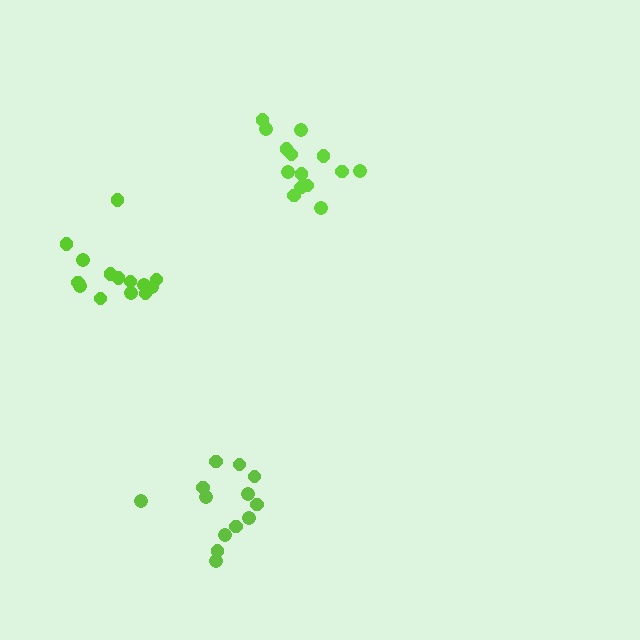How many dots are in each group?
Group 1: 13 dots, Group 2: 14 dots, Group 3: 14 dots (41 total).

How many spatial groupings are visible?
There are 3 spatial groupings.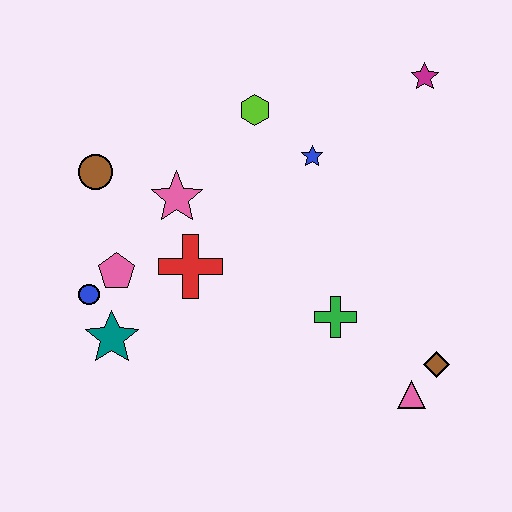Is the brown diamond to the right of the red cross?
Yes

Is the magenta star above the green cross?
Yes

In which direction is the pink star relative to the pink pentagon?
The pink star is above the pink pentagon.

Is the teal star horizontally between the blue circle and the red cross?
Yes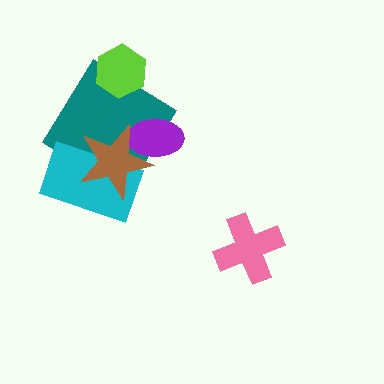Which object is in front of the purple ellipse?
The brown star is in front of the purple ellipse.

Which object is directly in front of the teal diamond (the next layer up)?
The lime hexagon is directly in front of the teal diamond.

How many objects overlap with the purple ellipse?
2 objects overlap with the purple ellipse.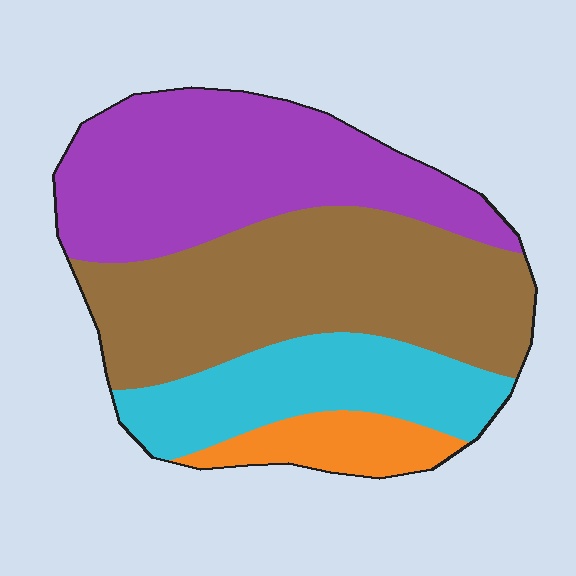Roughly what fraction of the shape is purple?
Purple takes up between a third and a half of the shape.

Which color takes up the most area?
Brown, at roughly 40%.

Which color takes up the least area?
Orange, at roughly 10%.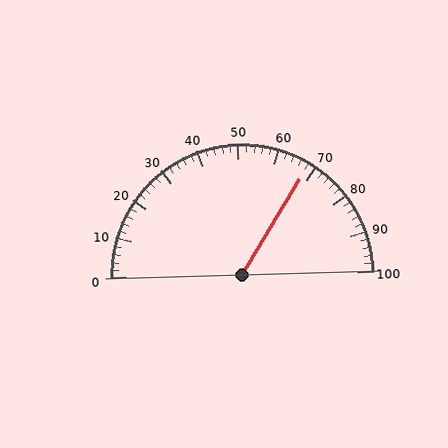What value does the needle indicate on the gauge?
The needle indicates approximately 68.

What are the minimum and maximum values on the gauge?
The gauge ranges from 0 to 100.